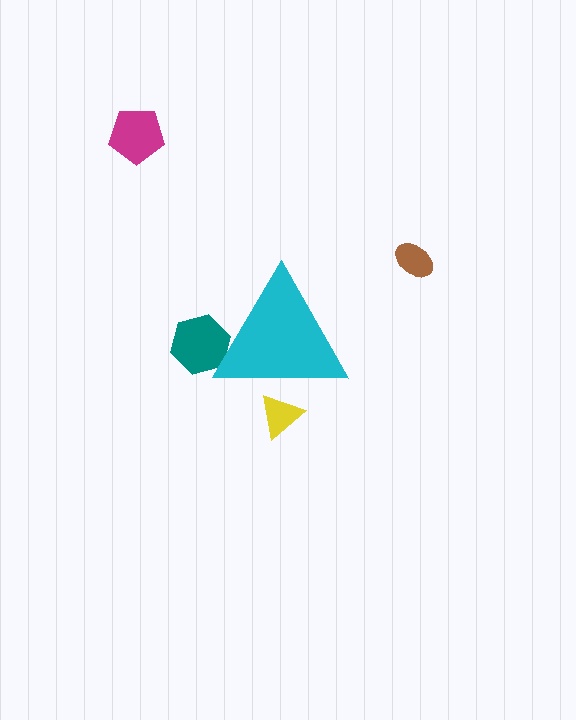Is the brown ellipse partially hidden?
No, the brown ellipse is fully visible.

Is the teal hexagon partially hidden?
Yes, the teal hexagon is partially hidden behind the cyan triangle.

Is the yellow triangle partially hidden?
Yes, the yellow triangle is partially hidden behind the cyan triangle.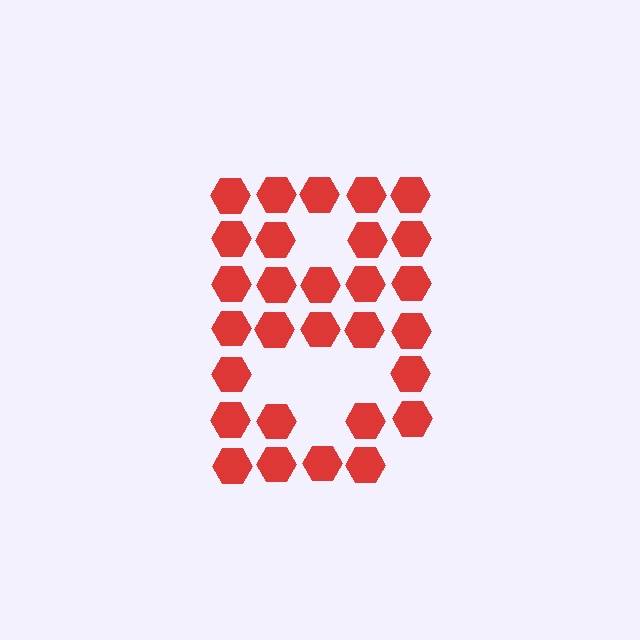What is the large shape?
The large shape is the digit 8.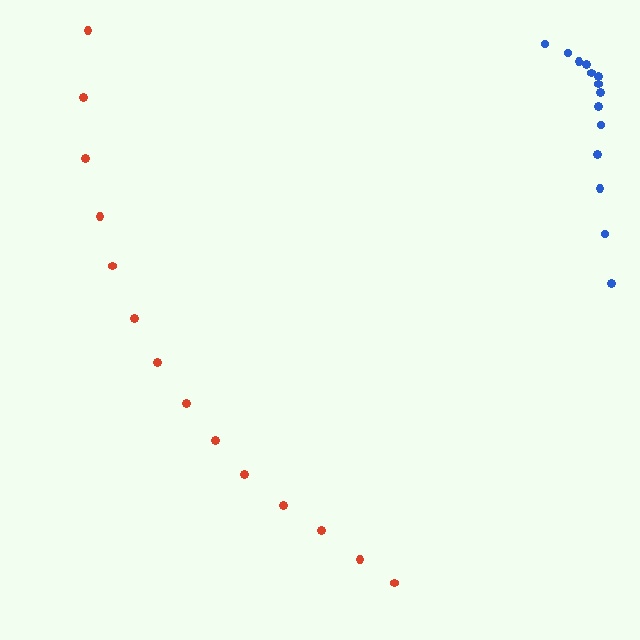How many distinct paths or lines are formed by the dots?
There are 2 distinct paths.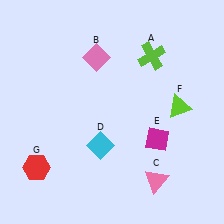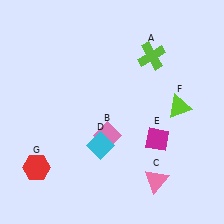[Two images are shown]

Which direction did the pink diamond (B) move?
The pink diamond (B) moved down.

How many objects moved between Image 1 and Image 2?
1 object moved between the two images.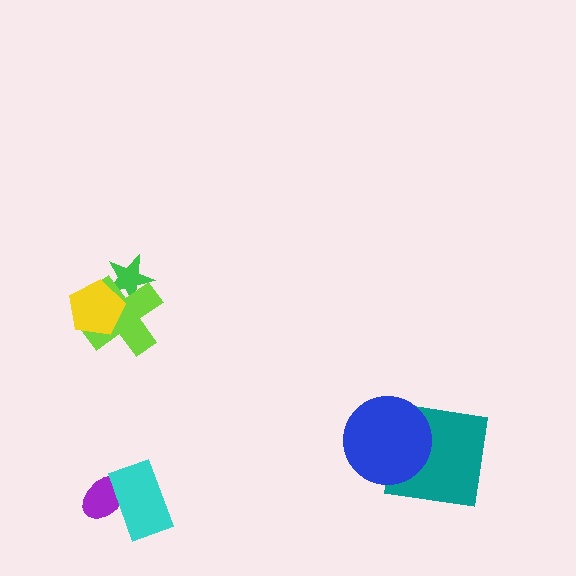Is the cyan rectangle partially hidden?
No, no other shape covers it.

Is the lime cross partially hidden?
Yes, it is partially covered by another shape.